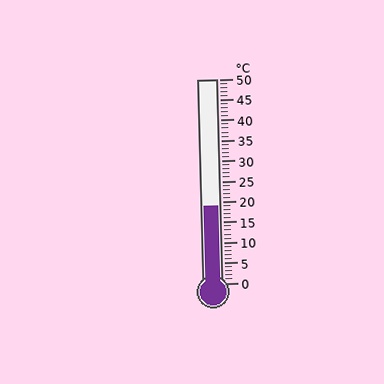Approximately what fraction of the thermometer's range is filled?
The thermometer is filled to approximately 40% of its range.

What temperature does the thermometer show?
The thermometer shows approximately 19°C.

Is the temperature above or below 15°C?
The temperature is above 15°C.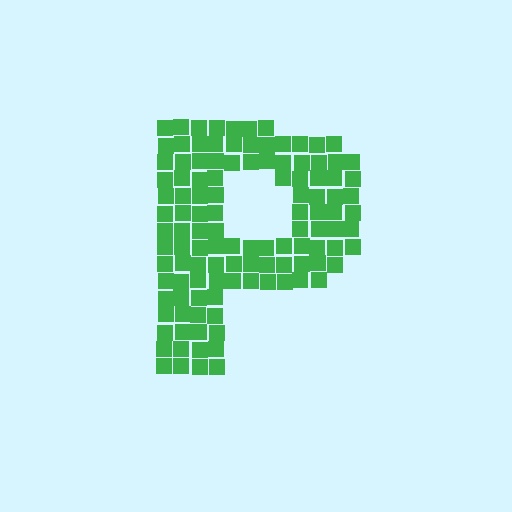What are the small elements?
The small elements are squares.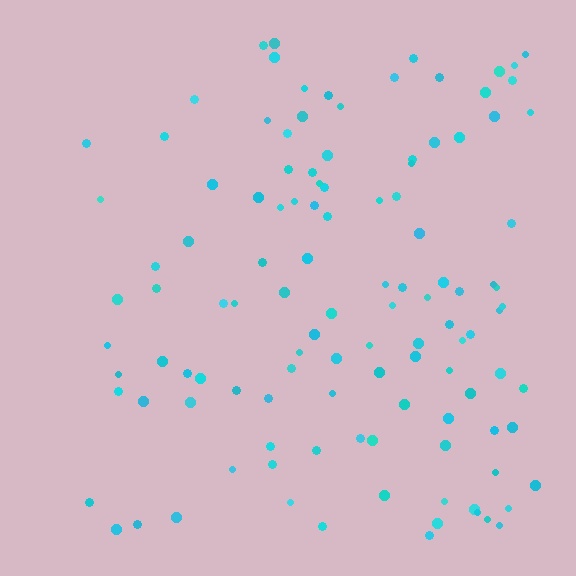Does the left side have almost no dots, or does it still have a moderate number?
Still a moderate number, just noticeably fewer than the right.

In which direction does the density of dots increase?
From left to right, with the right side densest.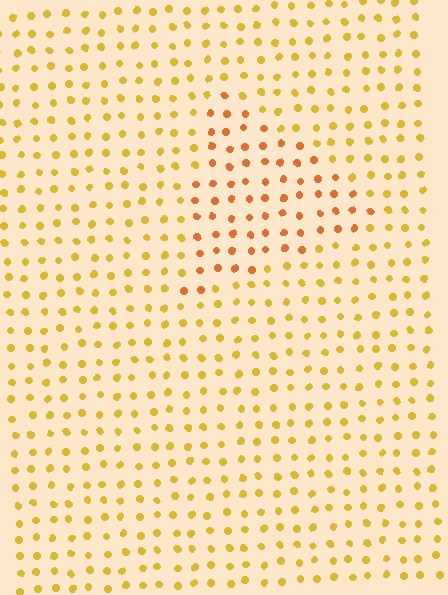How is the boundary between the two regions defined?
The boundary is defined purely by a slight shift in hue (about 26 degrees). Spacing, size, and orientation are identical on both sides.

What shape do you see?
I see a triangle.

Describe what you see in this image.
The image is filled with small yellow elements in a uniform arrangement. A triangle-shaped region is visible where the elements are tinted to a slightly different hue, forming a subtle color boundary.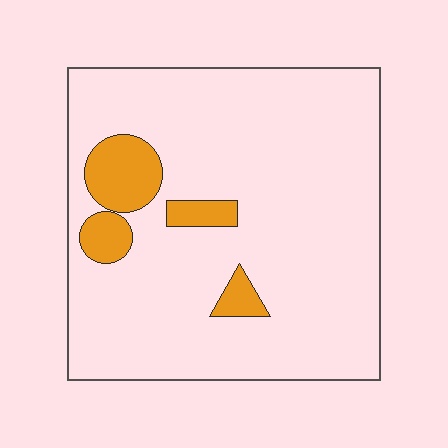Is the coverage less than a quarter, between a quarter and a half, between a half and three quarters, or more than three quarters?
Less than a quarter.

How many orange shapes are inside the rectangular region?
4.